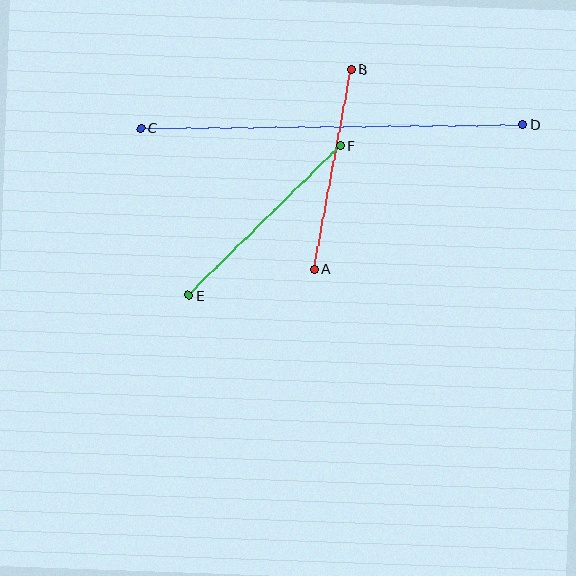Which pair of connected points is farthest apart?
Points C and D are farthest apart.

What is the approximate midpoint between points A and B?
The midpoint is at approximately (332, 169) pixels.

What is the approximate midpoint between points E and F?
The midpoint is at approximately (264, 220) pixels.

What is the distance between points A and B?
The distance is approximately 203 pixels.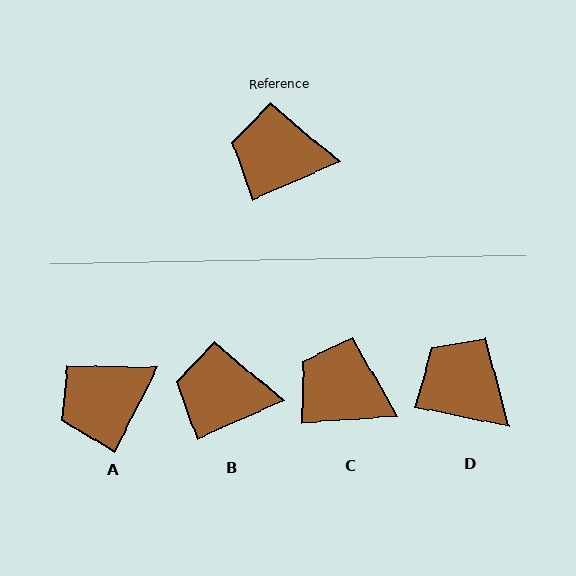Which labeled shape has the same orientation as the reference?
B.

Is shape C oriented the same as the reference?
No, it is off by about 21 degrees.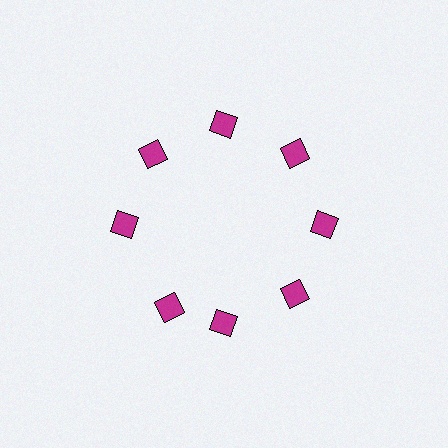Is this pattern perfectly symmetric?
No. The 8 magenta diamonds are arranged in a ring, but one element near the 8 o'clock position is rotated out of alignment along the ring, breaking the 8-fold rotational symmetry.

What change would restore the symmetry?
The symmetry would be restored by rotating it back into even spacing with its neighbors so that all 8 diamonds sit at equal angles and equal distance from the center.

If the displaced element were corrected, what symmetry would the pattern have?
It would have 8-fold rotational symmetry — the pattern would map onto itself every 45 degrees.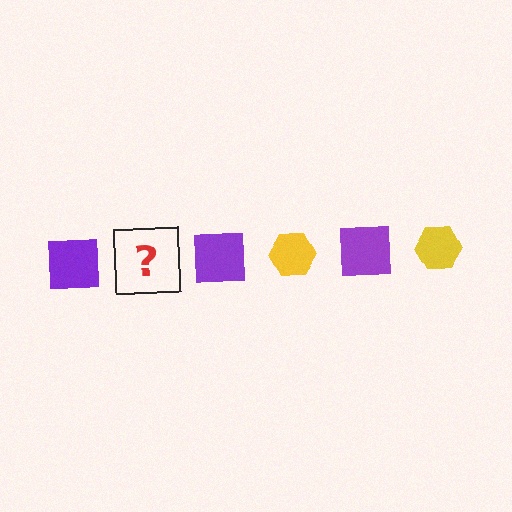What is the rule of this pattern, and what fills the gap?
The rule is that the pattern alternates between purple square and yellow hexagon. The gap should be filled with a yellow hexagon.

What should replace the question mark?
The question mark should be replaced with a yellow hexagon.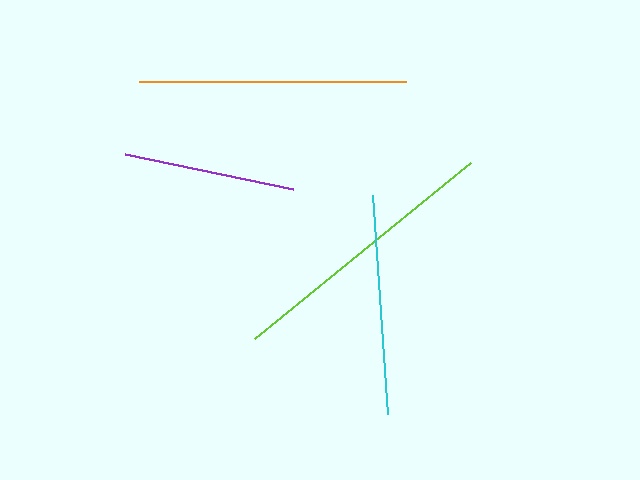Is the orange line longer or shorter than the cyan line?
The orange line is longer than the cyan line.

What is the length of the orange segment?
The orange segment is approximately 267 pixels long.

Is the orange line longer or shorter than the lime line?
The lime line is longer than the orange line.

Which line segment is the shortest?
The purple line is the shortest at approximately 171 pixels.